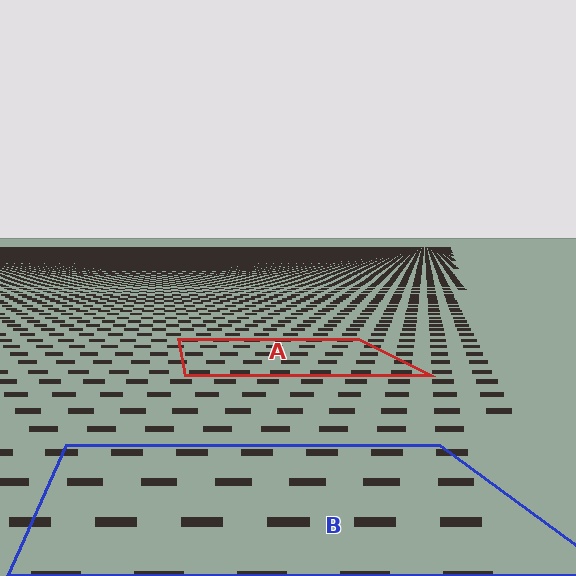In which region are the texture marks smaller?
The texture marks are smaller in region A, because it is farther away.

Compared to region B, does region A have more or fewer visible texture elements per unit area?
Region A has more texture elements per unit area — they are packed more densely because it is farther away.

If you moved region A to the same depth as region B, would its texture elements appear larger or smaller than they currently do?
They would appear larger. At a closer depth, the same texture elements are projected at a bigger on-screen size.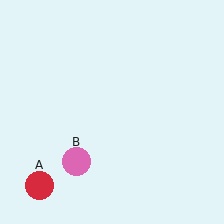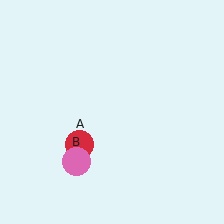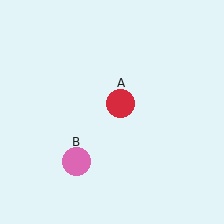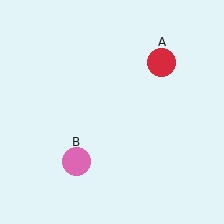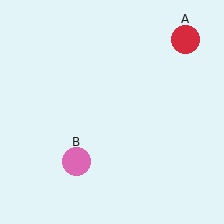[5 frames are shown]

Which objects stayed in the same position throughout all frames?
Pink circle (object B) remained stationary.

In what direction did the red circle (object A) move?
The red circle (object A) moved up and to the right.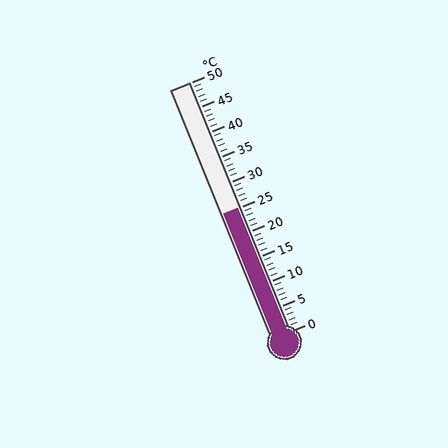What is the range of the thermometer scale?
The thermometer scale ranges from 0°C to 50°C.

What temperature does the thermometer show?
The thermometer shows approximately 25°C.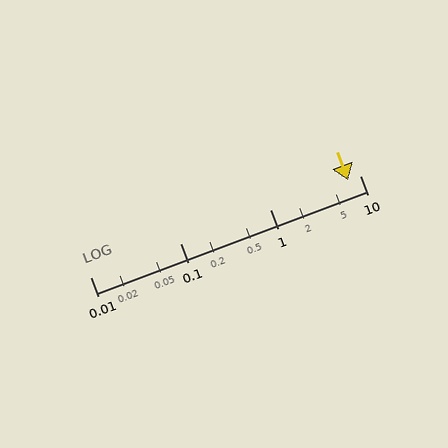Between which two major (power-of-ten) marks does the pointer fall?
The pointer is between 1 and 10.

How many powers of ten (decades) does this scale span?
The scale spans 3 decades, from 0.01 to 10.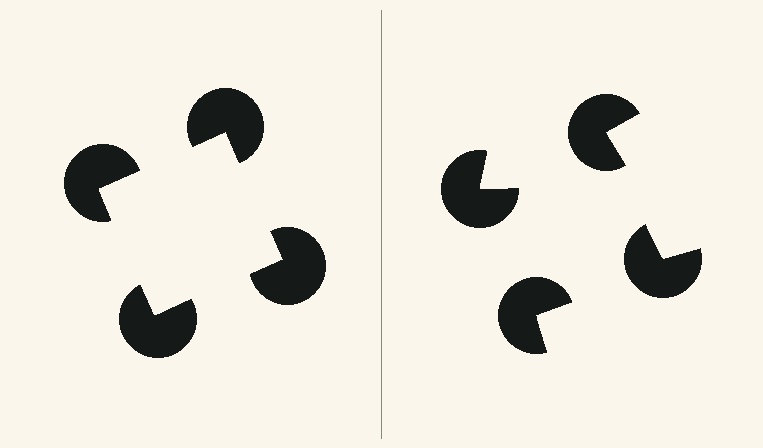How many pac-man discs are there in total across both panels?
8 — 4 on each side.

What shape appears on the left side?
An illusory square.